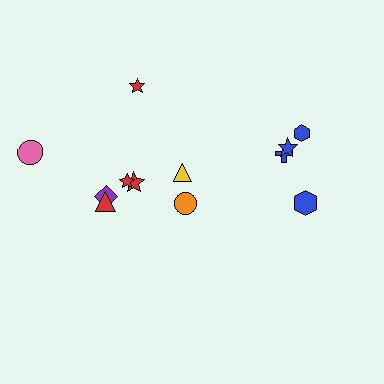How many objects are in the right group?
There are 5 objects.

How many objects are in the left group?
There are 7 objects.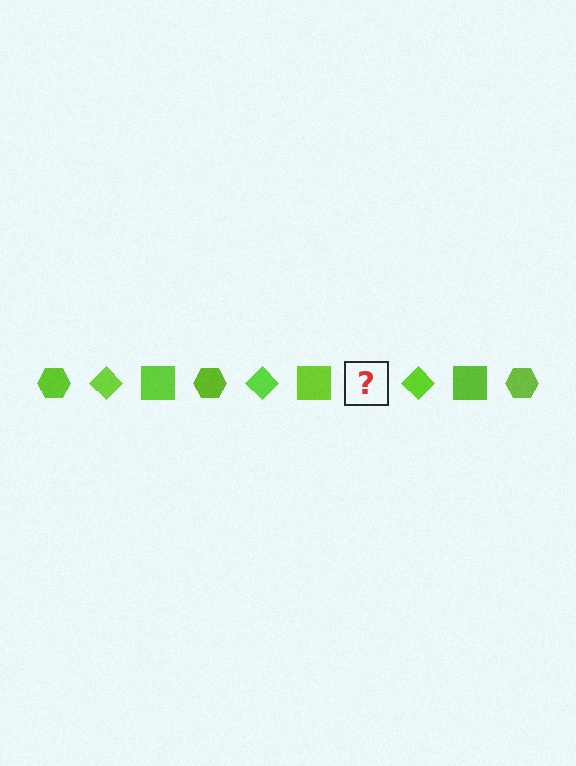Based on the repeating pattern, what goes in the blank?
The blank should be a lime hexagon.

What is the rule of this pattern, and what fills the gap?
The rule is that the pattern cycles through hexagon, diamond, square shapes in lime. The gap should be filled with a lime hexagon.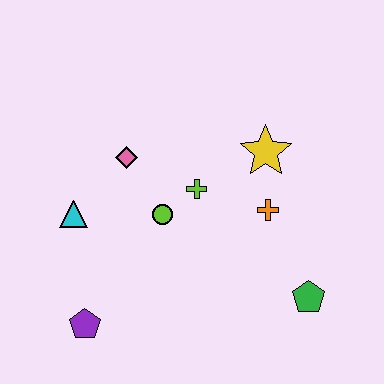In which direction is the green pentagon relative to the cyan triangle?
The green pentagon is to the right of the cyan triangle.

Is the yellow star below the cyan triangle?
No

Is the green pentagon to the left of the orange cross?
No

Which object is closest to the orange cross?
The yellow star is closest to the orange cross.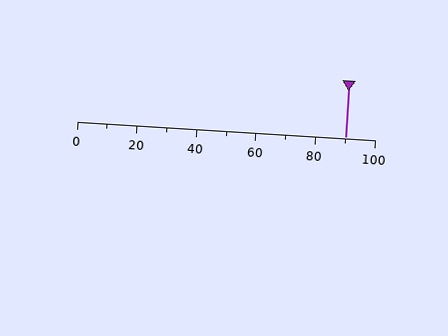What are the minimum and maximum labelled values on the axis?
The axis runs from 0 to 100.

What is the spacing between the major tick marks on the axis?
The major ticks are spaced 20 apart.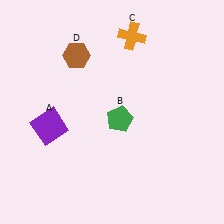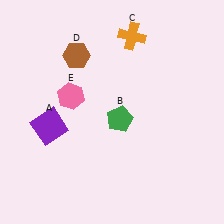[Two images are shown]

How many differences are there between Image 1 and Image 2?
There is 1 difference between the two images.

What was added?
A pink hexagon (E) was added in Image 2.